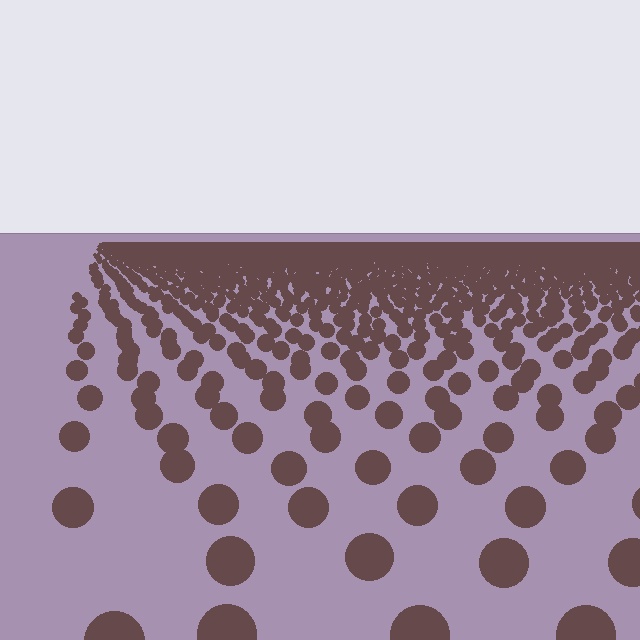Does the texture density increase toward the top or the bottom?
Density increases toward the top.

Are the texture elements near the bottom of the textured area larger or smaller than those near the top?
Larger. Near the bottom, elements are closer to the viewer and appear at a bigger on-screen size.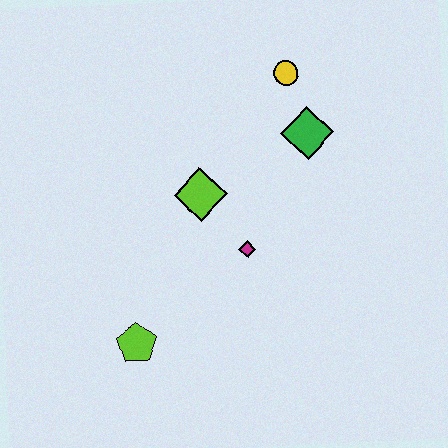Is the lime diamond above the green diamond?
No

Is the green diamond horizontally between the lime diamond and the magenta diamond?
No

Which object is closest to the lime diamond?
The magenta diamond is closest to the lime diamond.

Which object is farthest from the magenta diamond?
The yellow circle is farthest from the magenta diamond.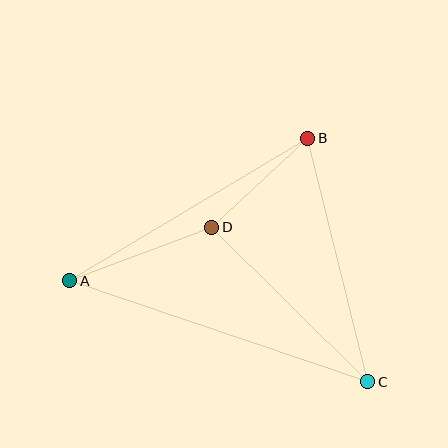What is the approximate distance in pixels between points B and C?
The distance between B and C is approximately 251 pixels.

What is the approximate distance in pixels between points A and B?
The distance between A and B is approximately 278 pixels.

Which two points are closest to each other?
Points B and D are closest to each other.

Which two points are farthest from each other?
Points A and C are farthest from each other.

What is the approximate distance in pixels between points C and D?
The distance between C and D is approximately 220 pixels.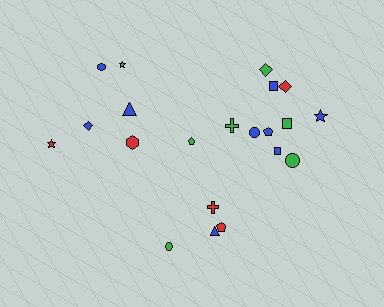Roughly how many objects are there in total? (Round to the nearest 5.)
Roughly 20 objects in total.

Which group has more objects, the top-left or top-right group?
The top-right group.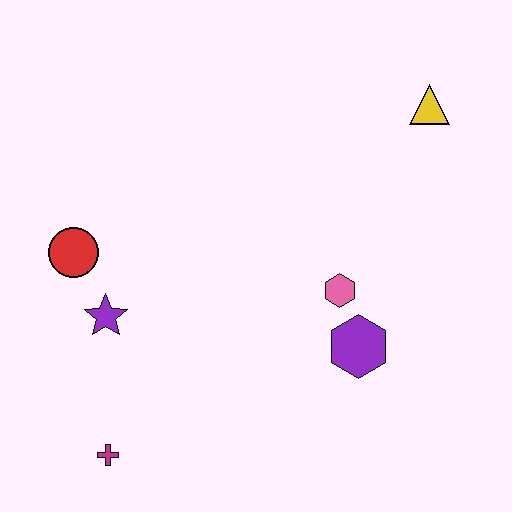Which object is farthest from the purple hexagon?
The red circle is farthest from the purple hexagon.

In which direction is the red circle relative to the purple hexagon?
The red circle is to the left of the purple hexagon.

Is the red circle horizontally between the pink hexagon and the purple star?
No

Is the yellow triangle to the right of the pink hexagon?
Yes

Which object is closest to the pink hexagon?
The purple hexagon is closest to the pink hexagon.